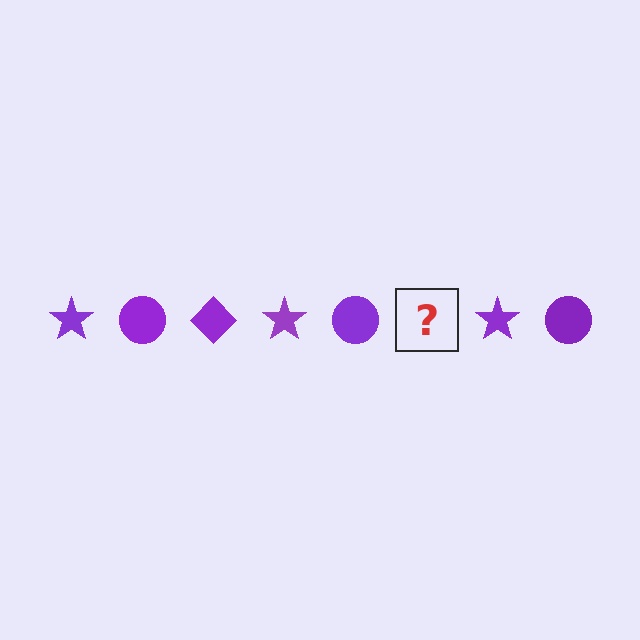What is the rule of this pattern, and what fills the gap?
The rule is that the pattern cycles through star, circle, diamond shapes in purple. The gap should be filled with a purple diamond.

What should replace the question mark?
The question mark should be replaced with a purple diamond.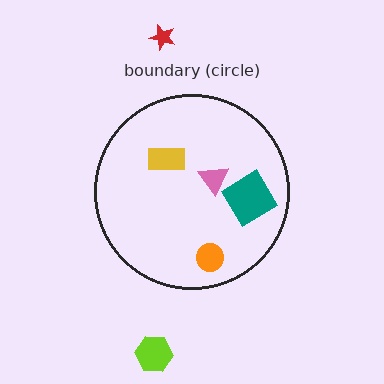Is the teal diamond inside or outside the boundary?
Inside.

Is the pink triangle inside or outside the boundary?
Inside.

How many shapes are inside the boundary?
4 inside, 2 outside.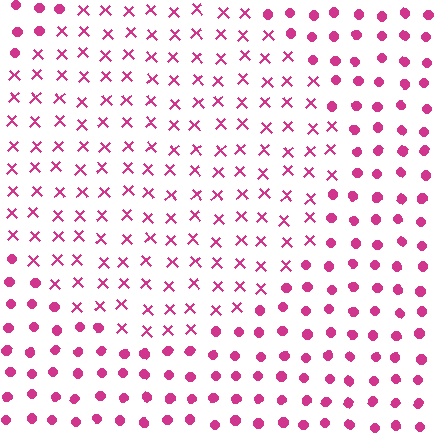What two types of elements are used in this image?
The image uses X marks inside the circle region and circles outside it.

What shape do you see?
I see a circle.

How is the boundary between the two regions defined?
The boundary is defined by a change in element shape: X marks inside vs. circles outside. All elements share the same color and spacing.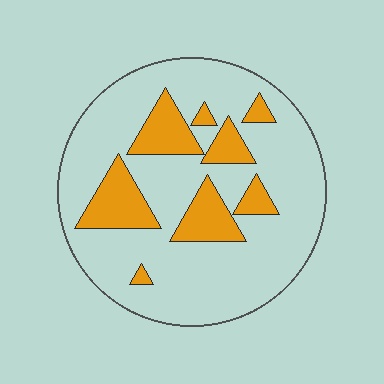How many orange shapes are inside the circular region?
8.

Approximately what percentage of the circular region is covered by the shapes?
Approximately 20%.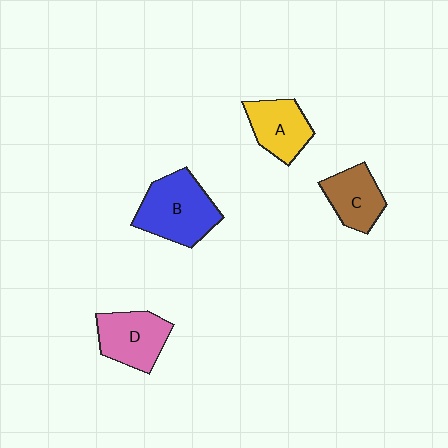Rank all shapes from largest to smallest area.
From largest to smallest: B (blue), D (pink), A (yellow), C (brown).